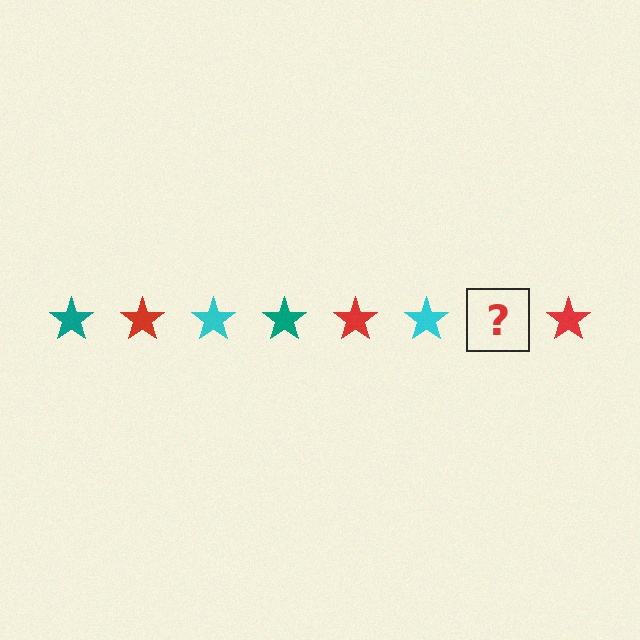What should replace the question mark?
The question mark should be replaced with a teal star.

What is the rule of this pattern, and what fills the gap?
The rule is that the pattern cycles through teal, red, cyan stars. The gap should be filled with a teal star.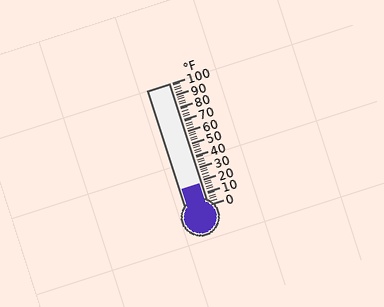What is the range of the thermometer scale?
The thermometer scale ranges from 0°F to 100°F.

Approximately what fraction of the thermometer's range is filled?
The thermometer is filled to approximately 20% of its range.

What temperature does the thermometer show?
The thermometer shows approximately 18°F.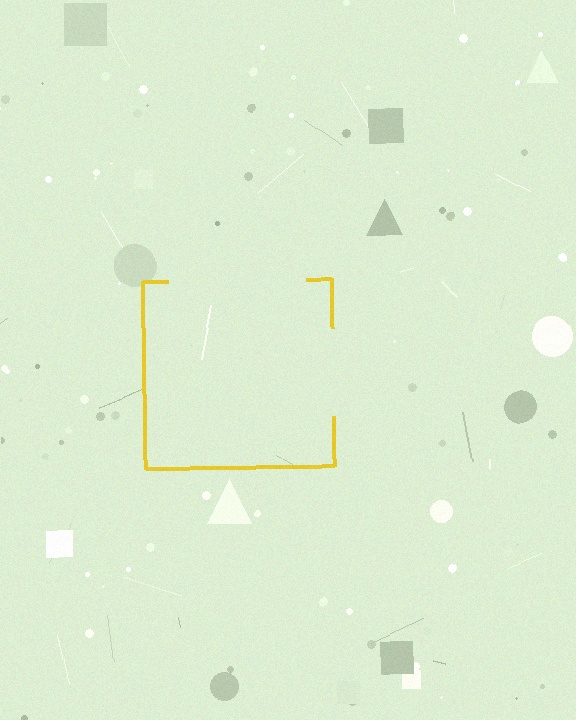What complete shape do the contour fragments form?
The contour fragments form a square.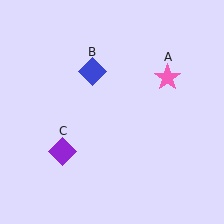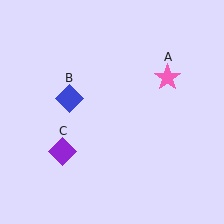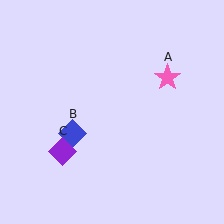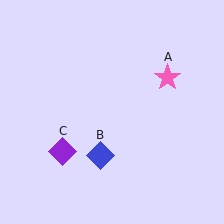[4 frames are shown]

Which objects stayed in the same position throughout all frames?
Pink star (object A) and purple diamond (object C) remained stationary.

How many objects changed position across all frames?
1 object changed position: blue diamond (object B).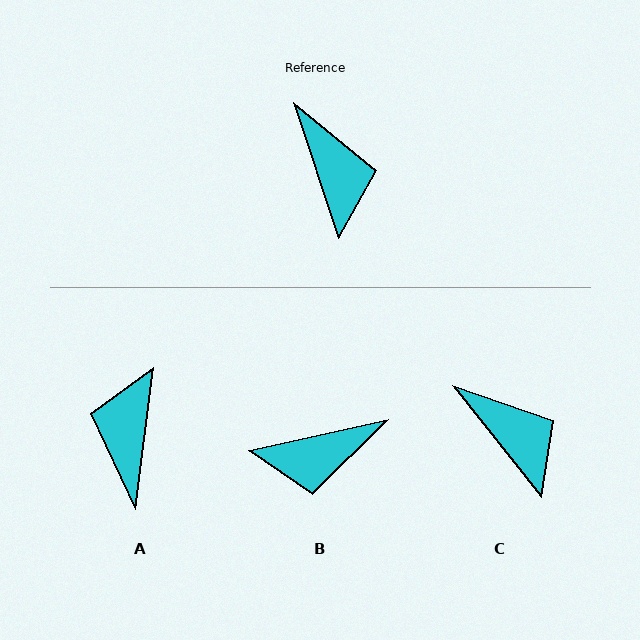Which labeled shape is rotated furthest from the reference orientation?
A, about 155 degrees away.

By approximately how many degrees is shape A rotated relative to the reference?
Approximately 155 degrees counter-clockwise.